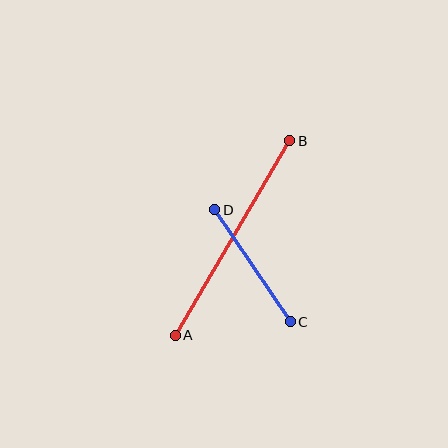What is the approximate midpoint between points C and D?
The midpoint is at approximately (253, 266) pixels.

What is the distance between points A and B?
The distance is approximately 226 pixels.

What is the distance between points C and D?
The distance is approximately 135 pixels.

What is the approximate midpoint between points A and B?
The midpoint is at approximately (232, 238) pixels.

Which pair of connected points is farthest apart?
Points A and B are farthest apart.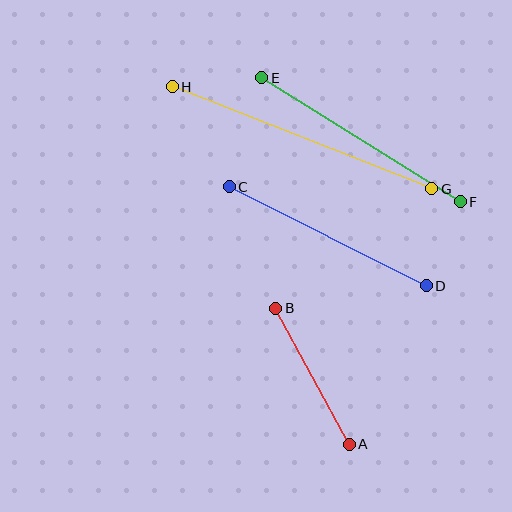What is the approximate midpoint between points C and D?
The midpoint is at approximately (328, 236) pixels.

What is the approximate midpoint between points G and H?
The midpoint is at approximately (302, 138) pixels.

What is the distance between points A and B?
The distance is approximately 154 pixels.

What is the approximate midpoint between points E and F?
The midpoint is at approximately (361, 140) pixels.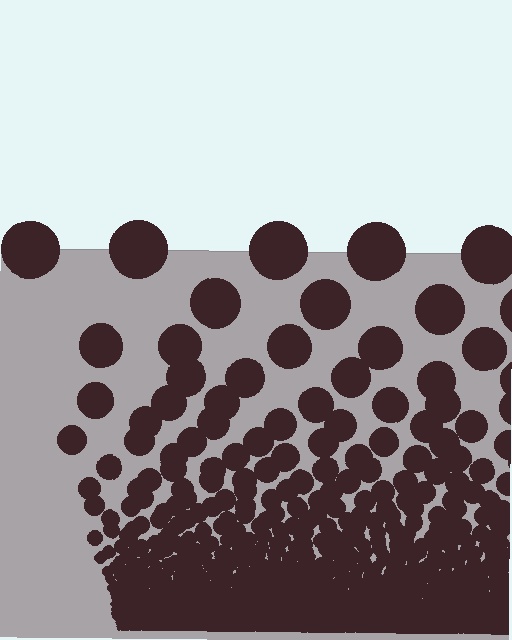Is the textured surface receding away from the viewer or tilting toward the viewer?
The surface appears to tilt toward the viewer. Texture elements get larger and sparser toward the top.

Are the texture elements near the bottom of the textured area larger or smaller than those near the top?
Smaller. The gradient is inverted — elements near the bottom are smaller and denser.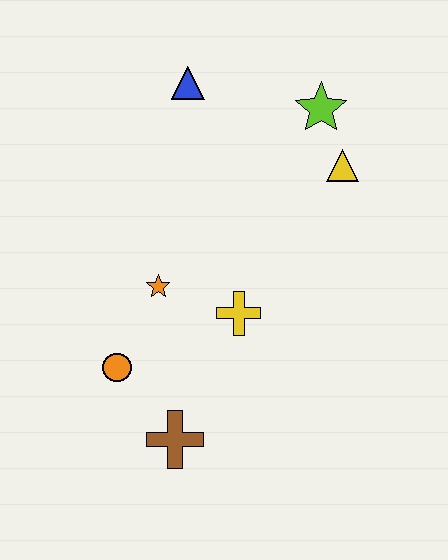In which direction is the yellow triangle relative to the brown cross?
The yellow triangle is above the brown cross.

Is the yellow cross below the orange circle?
No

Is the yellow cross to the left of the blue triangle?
No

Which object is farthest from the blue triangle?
The brown cross is farthest from the blue triangle.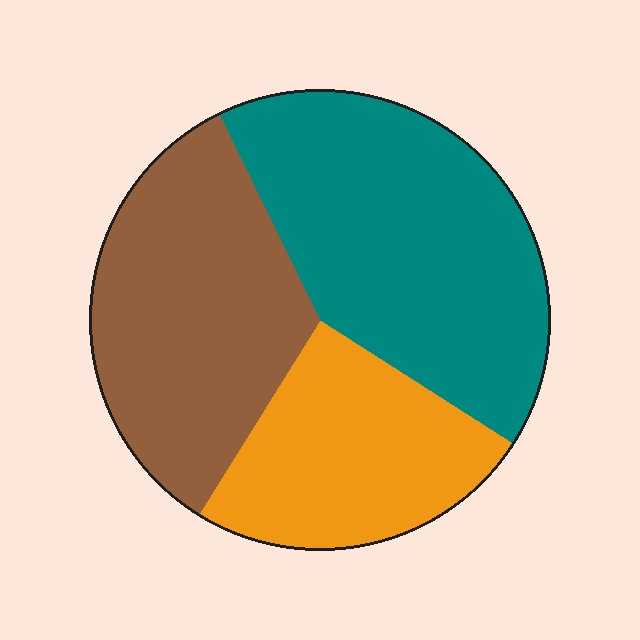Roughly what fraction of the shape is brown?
Brown takes up about one third (1/3) of the shape.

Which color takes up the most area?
Teal, at roughly 40%.